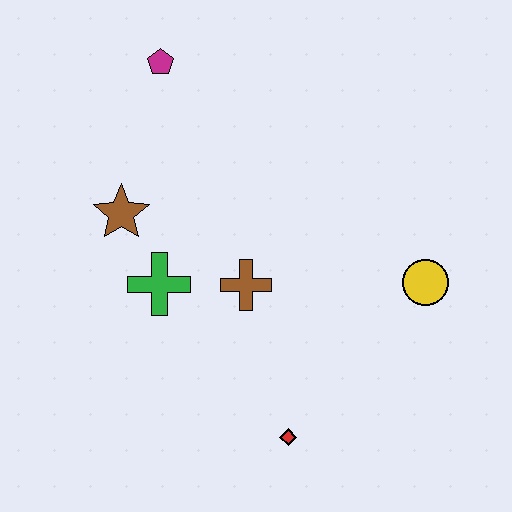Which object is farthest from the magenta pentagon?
The red diamond is farthest from the magenta pentagon.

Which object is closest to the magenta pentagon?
The brown star is closest to the magenta pentagon.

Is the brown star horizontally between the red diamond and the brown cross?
No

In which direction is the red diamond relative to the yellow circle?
The red diamond is below the yellow circle.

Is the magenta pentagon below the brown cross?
No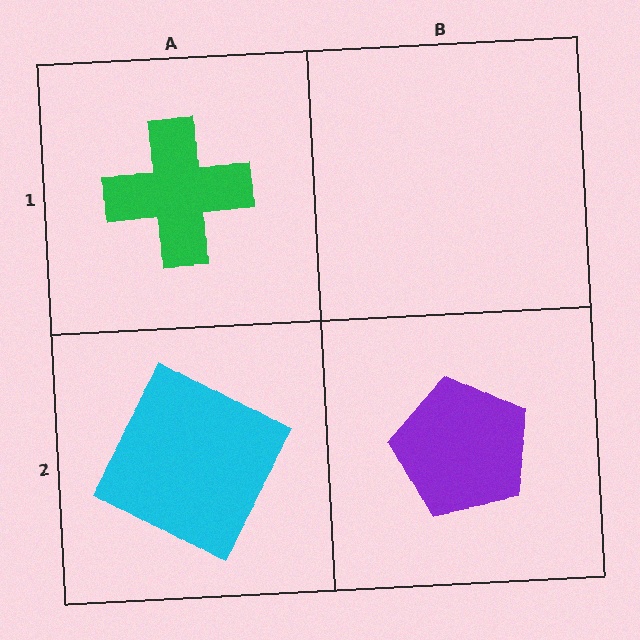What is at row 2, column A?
A cyan square.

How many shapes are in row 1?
1 shape.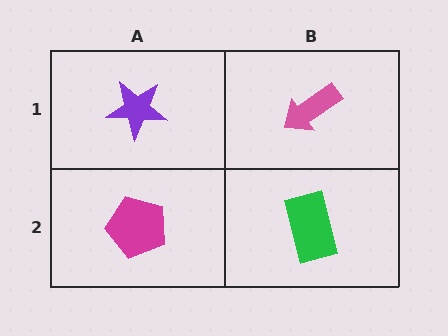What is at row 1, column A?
A purple star.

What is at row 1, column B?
A pink arrow.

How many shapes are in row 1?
2 shapes.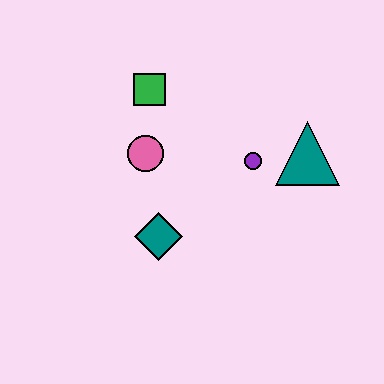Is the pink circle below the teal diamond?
No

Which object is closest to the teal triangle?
The purple circle is closest to the teal triangle.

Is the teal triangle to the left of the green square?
No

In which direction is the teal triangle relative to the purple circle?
The teal triangle is to the right of the purple circle.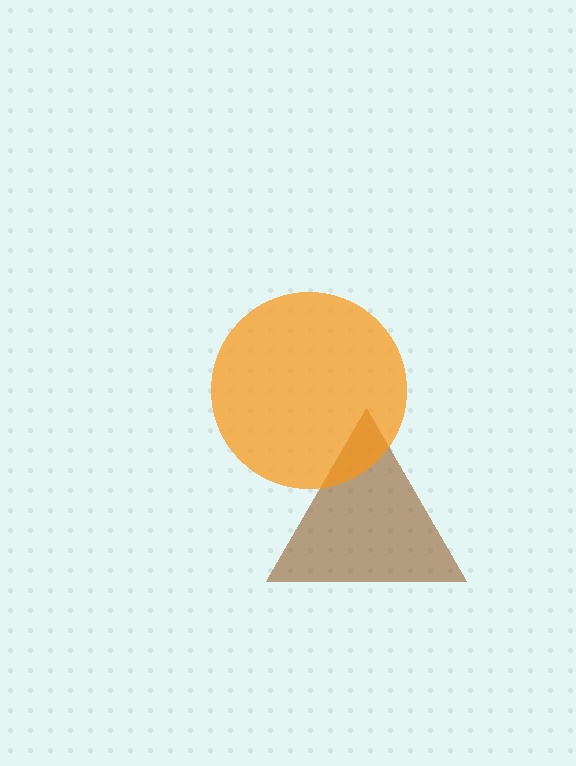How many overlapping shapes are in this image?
There are 2 overlapping shapes in the image.